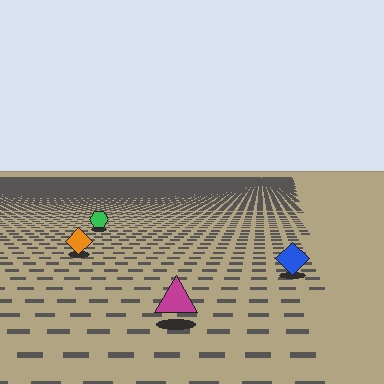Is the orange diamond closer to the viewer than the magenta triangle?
No. The magenta triangle is closer — you can tell from the texture gradient: the ground texture is coarser near it.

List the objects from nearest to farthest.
From nearest to farthest: the magenta triangle, the blue diamond, the orange diamond, the green hexagon.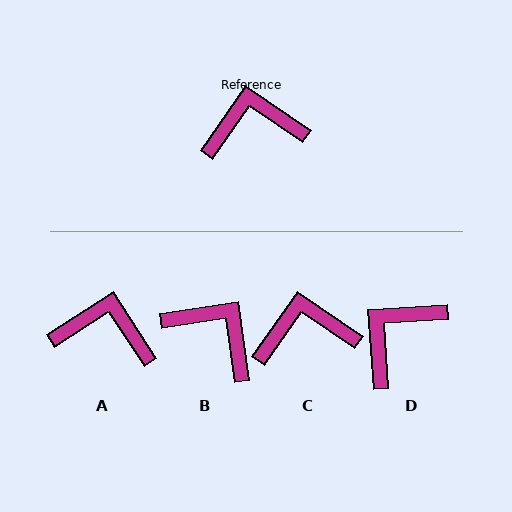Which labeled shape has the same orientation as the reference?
C.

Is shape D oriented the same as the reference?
No, it is off by about 38 degrees.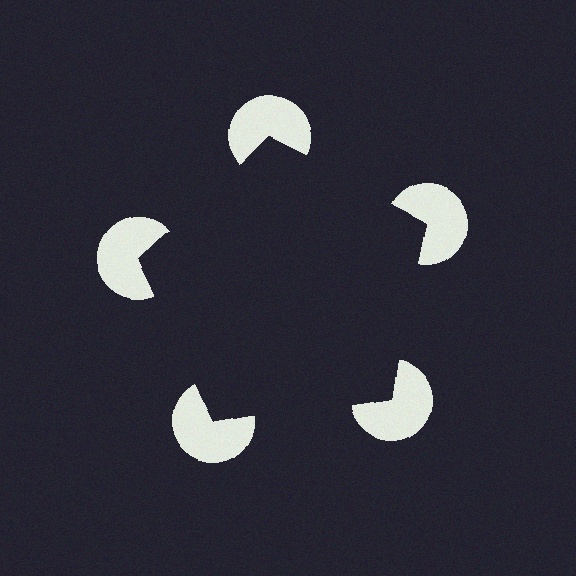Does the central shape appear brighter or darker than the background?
It typically appears slightly darker than the background, even though no actual brightness change is drawn.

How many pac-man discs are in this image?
There are 5 — one at each vertex of the illusory pentagon.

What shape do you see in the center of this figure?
An illusory pentagon — its edges are inferred from the aligned wedge cuts in the pac-man discs, not physically drawn.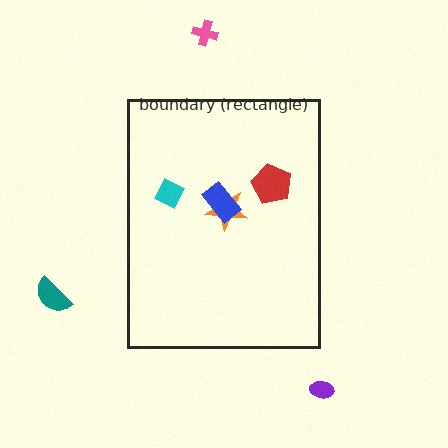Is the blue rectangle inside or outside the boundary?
Inside.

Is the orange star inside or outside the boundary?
Inside.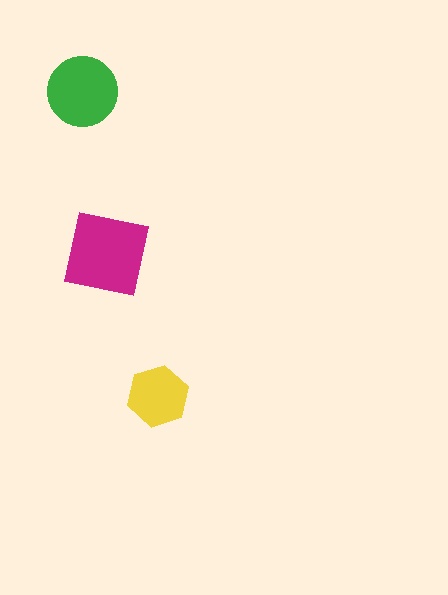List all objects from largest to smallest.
The magenta square, the green circle, the yellow hexagon.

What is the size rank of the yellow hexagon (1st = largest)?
3rd.